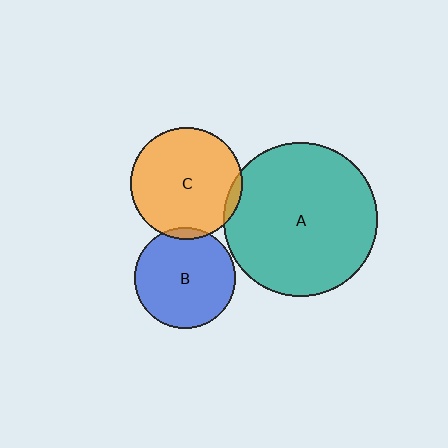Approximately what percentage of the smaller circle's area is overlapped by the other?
Approximately 5%.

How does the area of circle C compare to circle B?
Approximately 1.2 times.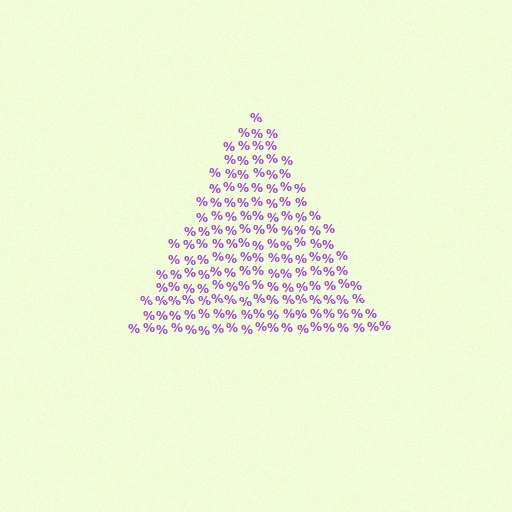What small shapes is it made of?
It is made of small percent signs.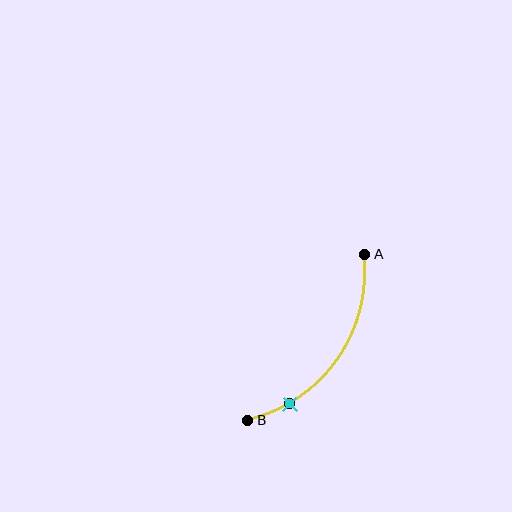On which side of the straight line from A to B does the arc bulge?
The arc bulges below and to the right of the straight line connecting A and B.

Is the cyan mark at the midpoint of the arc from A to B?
No. The cyan mark lies on the arc but is closer to endpoint B. The arc midpoint would be at the point on the curve equidistant along the arc from both A and B.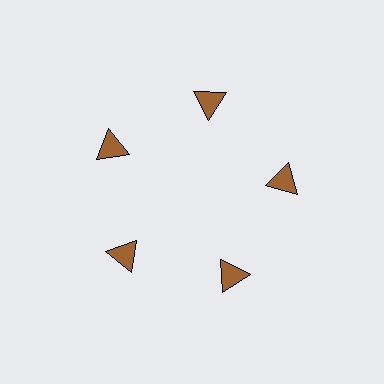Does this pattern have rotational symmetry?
Yes, this pattern has 5-fold rotational symmetry. It looks the same after rotating 72 degrees around the center.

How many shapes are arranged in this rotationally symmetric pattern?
There are 5 shapes, arranged in 5 groups of 1.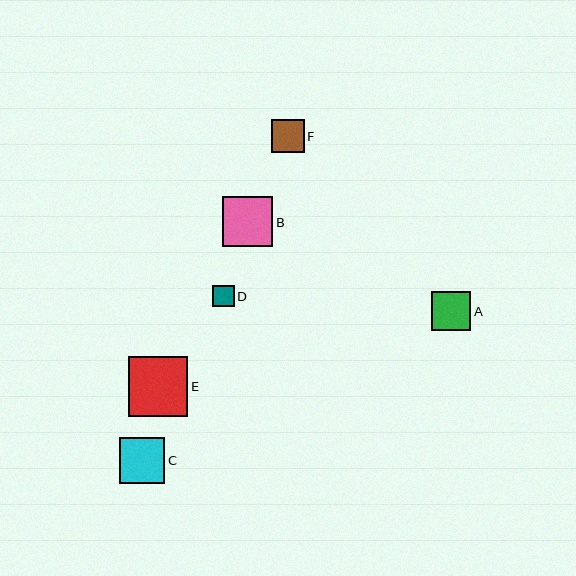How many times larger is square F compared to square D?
Square F is approximately 1.5 times the size of square D.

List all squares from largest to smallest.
From largest to smallest: E, B, C, A, F, D.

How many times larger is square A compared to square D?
Square A is approximately 1.8 times the size of square D.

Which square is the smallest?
Square D is the smallest with a size of approximately 21 pixels.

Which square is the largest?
Square E is the largest with a size of approximately 59 pixels.